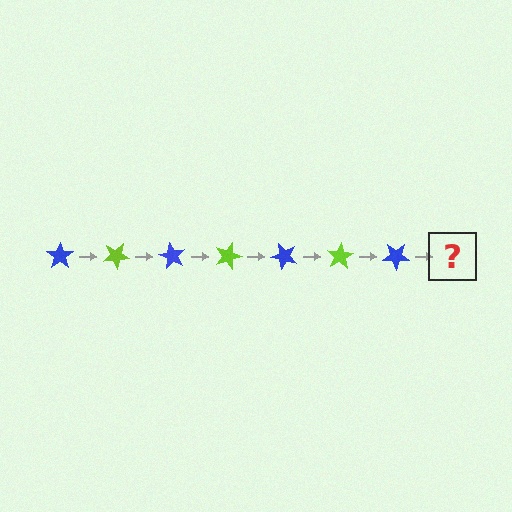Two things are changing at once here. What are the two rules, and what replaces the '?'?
The two rules are that it rotates 30 degrees each step and the color cycles through blue and lime. The '?' should be a lime star, rotated 210 degrees from the start.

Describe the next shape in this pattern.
It should be a lime star, rotated 210 degrees from the start.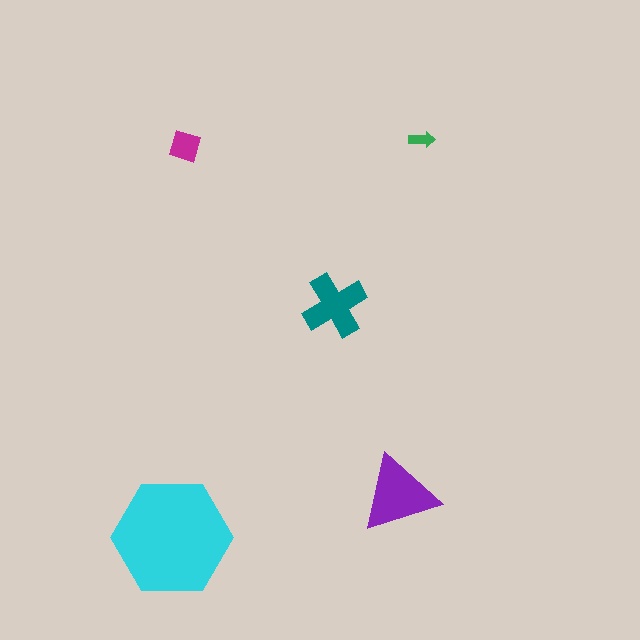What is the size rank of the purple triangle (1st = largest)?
2nd.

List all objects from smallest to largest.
The green arrow, the magenta square, the teal cross, the purple triangle, the cyan hexagon.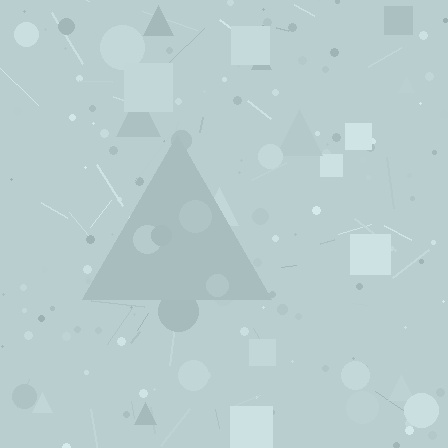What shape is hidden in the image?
A triangle is hidden in the image.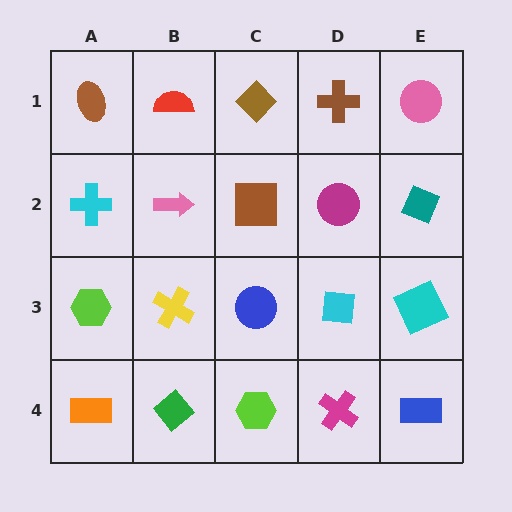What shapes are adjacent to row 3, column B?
A pink arrow (row 2, column B), a green diamond (row 4, column B), a lime hexagon (row 3, column A), a blue circle (row 3, column C).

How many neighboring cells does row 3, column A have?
3.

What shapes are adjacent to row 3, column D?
A magenta circle (row 2, column D), a magenta cross (row 4, column D), a blue circle (row 3, column C), a cyan square (row 3, column E).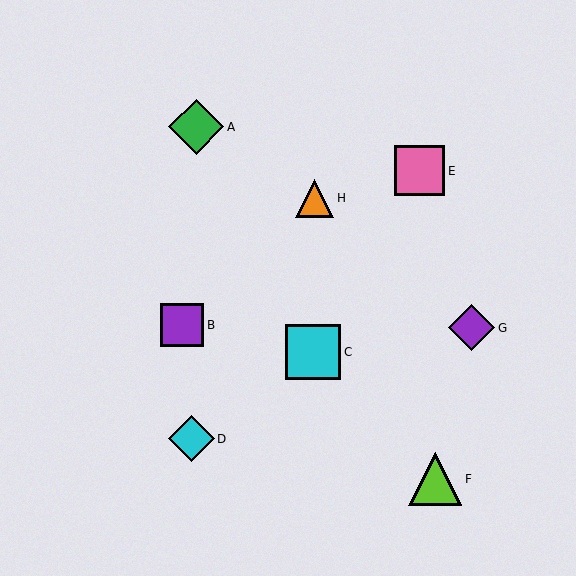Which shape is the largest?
The cyan square (labeled C) is the largest.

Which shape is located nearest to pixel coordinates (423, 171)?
The pink square (labeled E) at (419, 171) is nearest to that location.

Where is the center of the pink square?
The center of the pink square is at (419, 171).